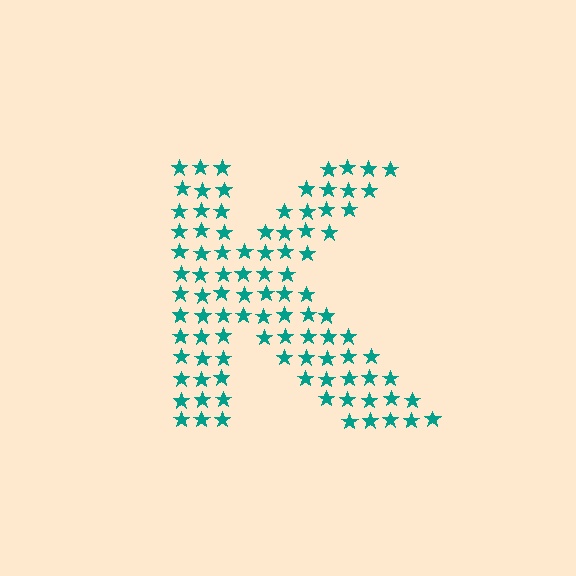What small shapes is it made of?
It is made of small stars.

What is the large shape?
The large shape is the letter K.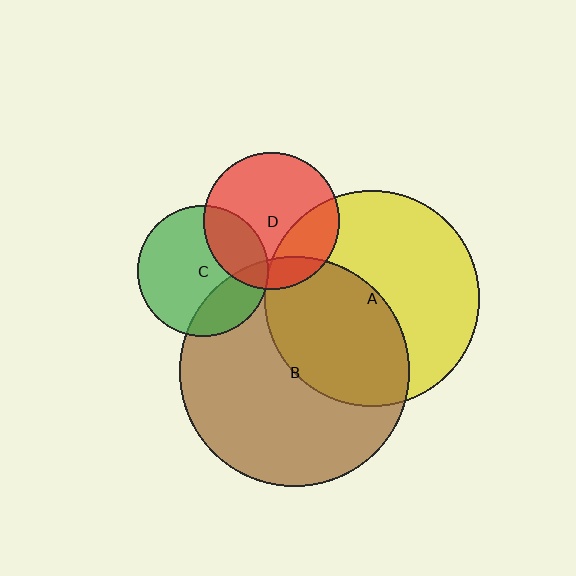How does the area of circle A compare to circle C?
Approximately 2.7 times.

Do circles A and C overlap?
Yes.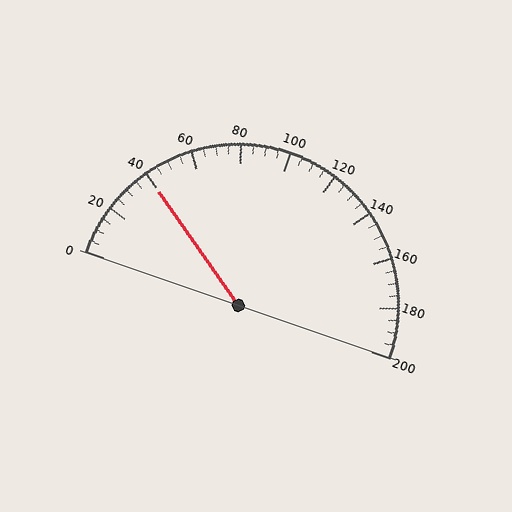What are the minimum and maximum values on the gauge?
The gauge ranges from 0 to 200.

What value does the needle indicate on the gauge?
The needle indicates approximately 40.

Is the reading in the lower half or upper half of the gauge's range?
The reading is in the lower half of the range (0 to 200).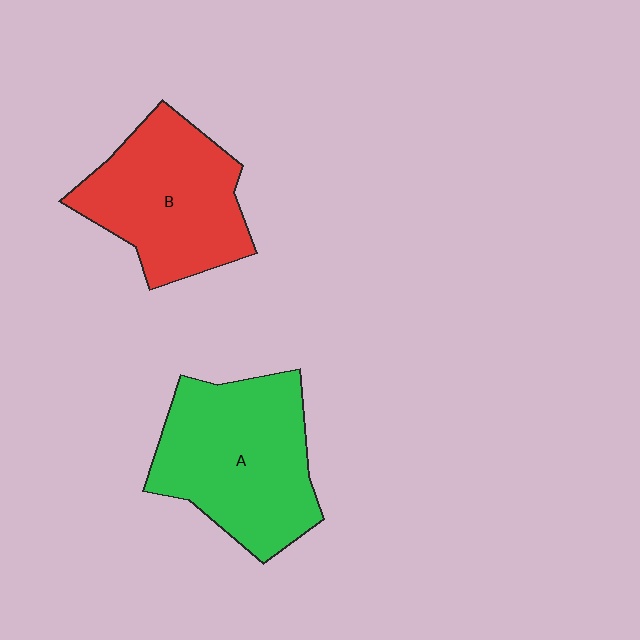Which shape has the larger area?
Shape A (green).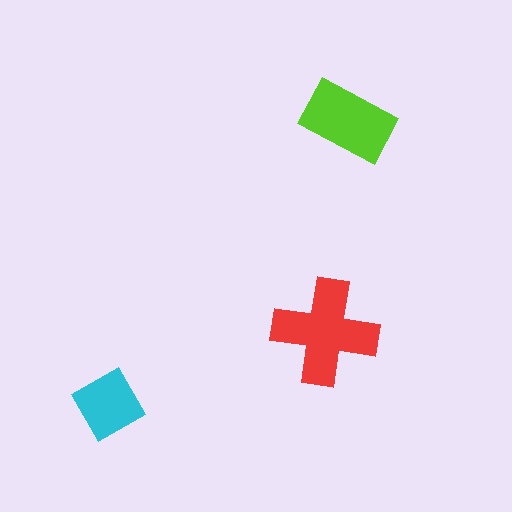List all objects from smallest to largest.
The cyan diamond, the lime rectangle, the red cross.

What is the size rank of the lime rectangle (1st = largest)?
2nd.